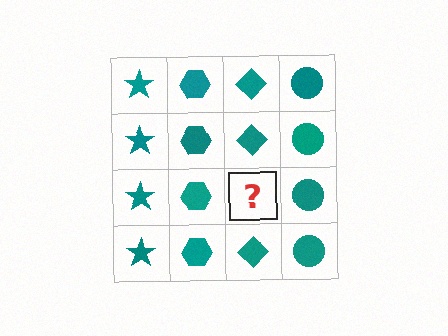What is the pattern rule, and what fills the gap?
The rule is that each column has a consistent shape. The gap should be filled with a teal diamond.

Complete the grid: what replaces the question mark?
The question mark should be replaced with a teal diamond.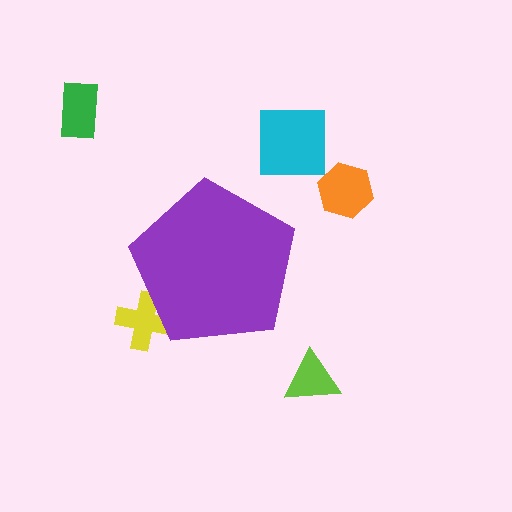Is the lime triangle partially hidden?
No, the lime triangle is fully visible.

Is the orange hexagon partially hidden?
No, the orange hexagon is fully visible.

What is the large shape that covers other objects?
A purple pentagon.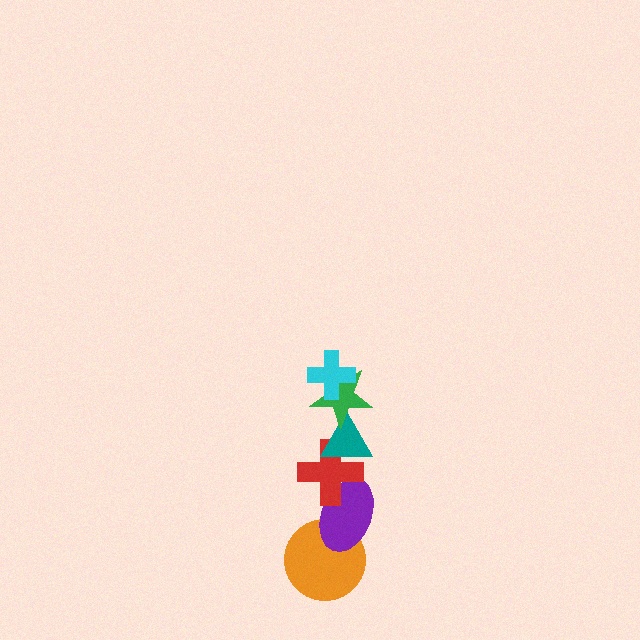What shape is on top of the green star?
The cyan cross is on top of the green star.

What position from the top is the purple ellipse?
The purple ellipse is 5th from the top.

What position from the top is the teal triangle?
The teal triangle is 3rd from the top.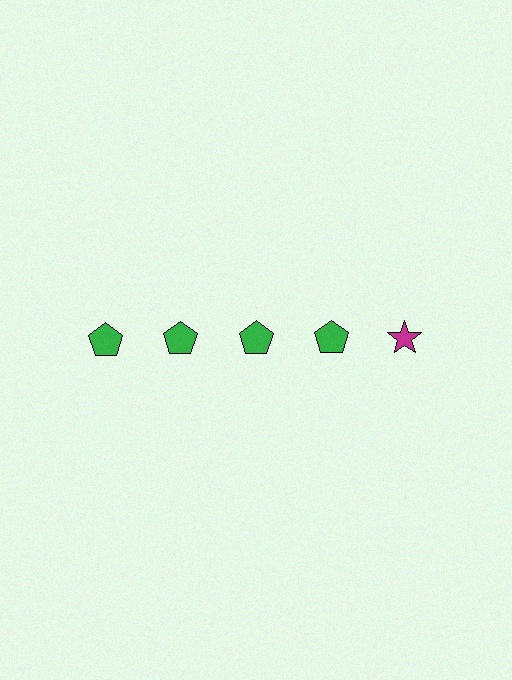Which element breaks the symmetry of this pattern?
The magenta star in the top row, rightmost column breaks the symmetry. All other shapes are green pentagons.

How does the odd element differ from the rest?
It differs in both color (magenta instead of green) and shape (star instead of pentagon).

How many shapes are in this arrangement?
There are 5 shapes arranged in a grid pattern.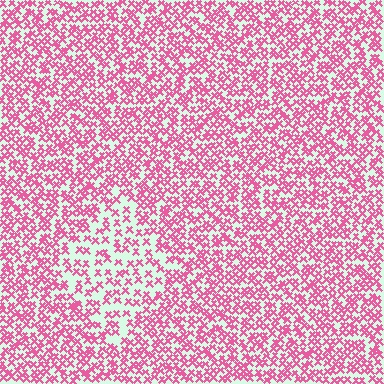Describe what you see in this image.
The image contains small pink elements arranged at two different densities. A diamond-shaped region is visible where the elements are less densely packed than the surrounding area.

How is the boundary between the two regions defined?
The boundary is defined by a change in element density (approximately 1.9x ratio). All elements are the same color, size, and shape.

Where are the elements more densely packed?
The elements are more densely packed outside the diamond boundary.